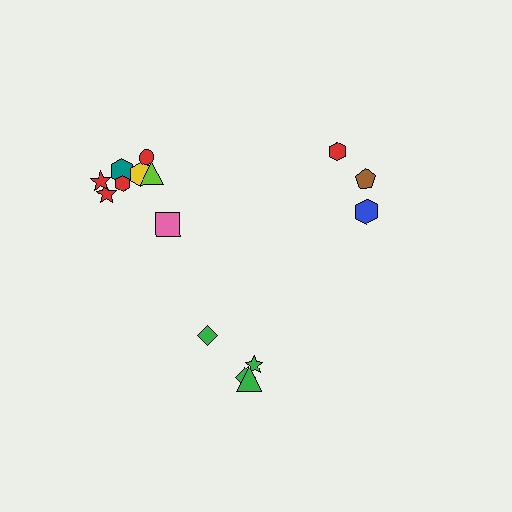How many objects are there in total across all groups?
There are 15 objects.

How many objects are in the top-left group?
There are 8 objects.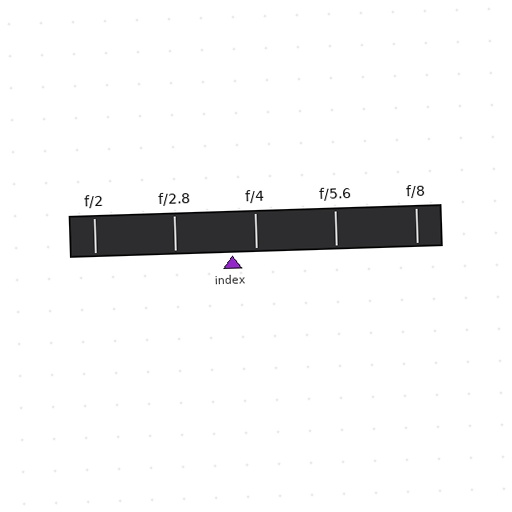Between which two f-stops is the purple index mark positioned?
The index mark is between f/2.8 and f/4.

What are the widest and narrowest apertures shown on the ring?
The widest aperture shown is f/2 and the narrowest is f/8.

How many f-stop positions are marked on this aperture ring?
There are 5 f-stop positions marked.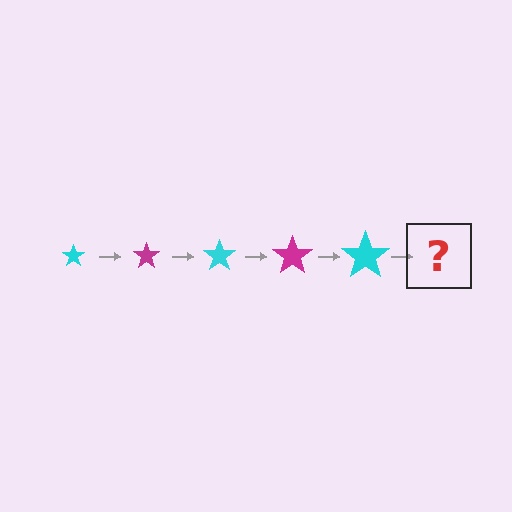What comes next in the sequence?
The next element should be a magenta star, larger than the previous one.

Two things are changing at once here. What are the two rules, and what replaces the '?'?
The two rules are that the star grows larger each step and the color cycles through cyan and magenta. The '?' should be a magenta star, larger than the previous one.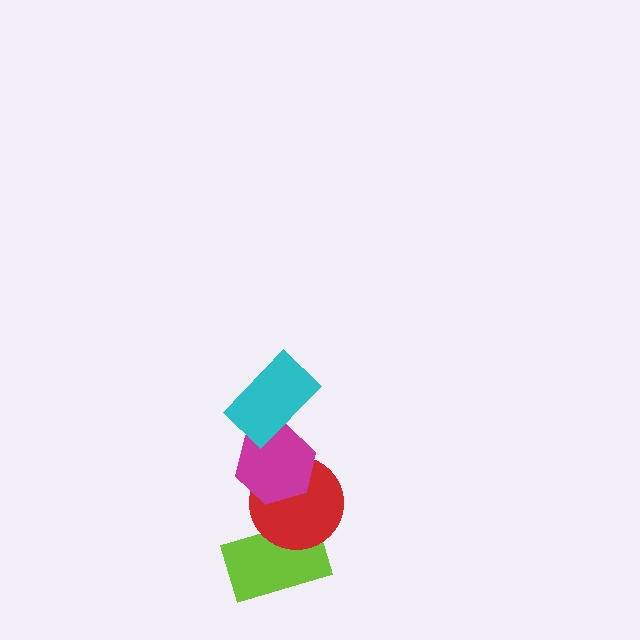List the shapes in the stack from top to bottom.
From top to bottom: the cyan rectangle, the magenta hexagon, the red circle, the lime rectangle.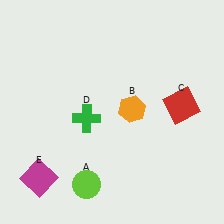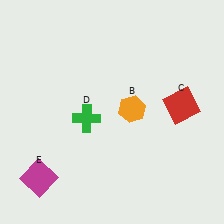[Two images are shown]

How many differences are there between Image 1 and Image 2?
There is 1 difference between the two images.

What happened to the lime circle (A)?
The lime circle (A) was removed in Image 2. It was in the bottom-left area of Image 1.